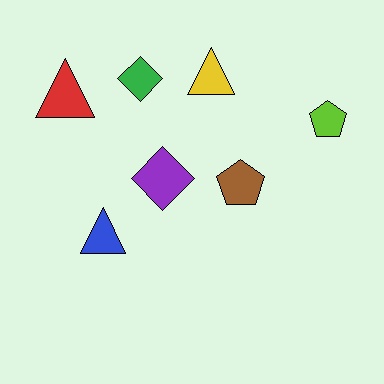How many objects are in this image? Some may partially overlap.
There are 7 objects.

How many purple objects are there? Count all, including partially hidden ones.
There is 1 purple object.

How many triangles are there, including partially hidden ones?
There are 3 triangles.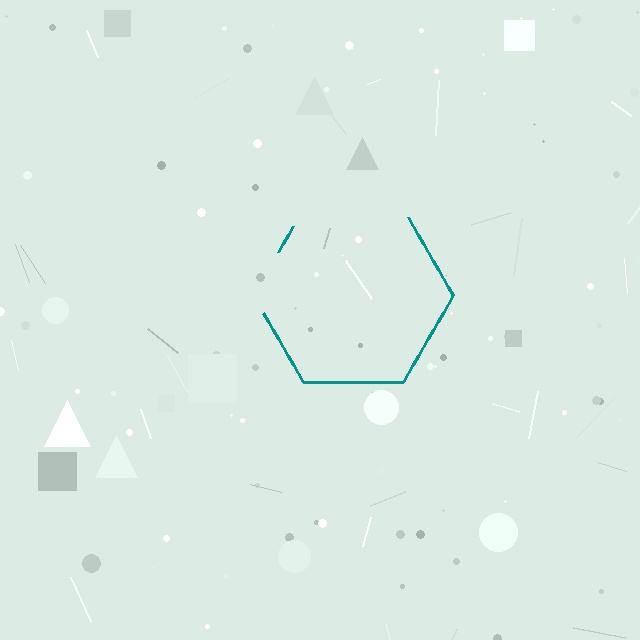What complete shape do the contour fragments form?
The contour fragments form a hexagon.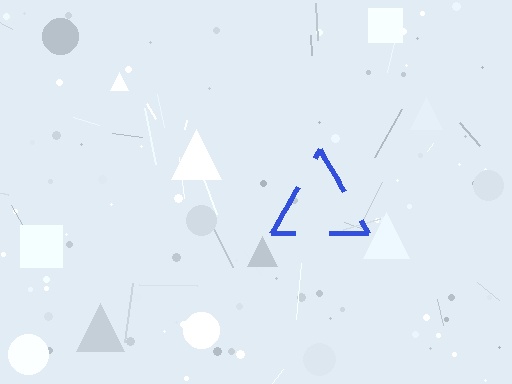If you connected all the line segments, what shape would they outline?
They would outline a triangle.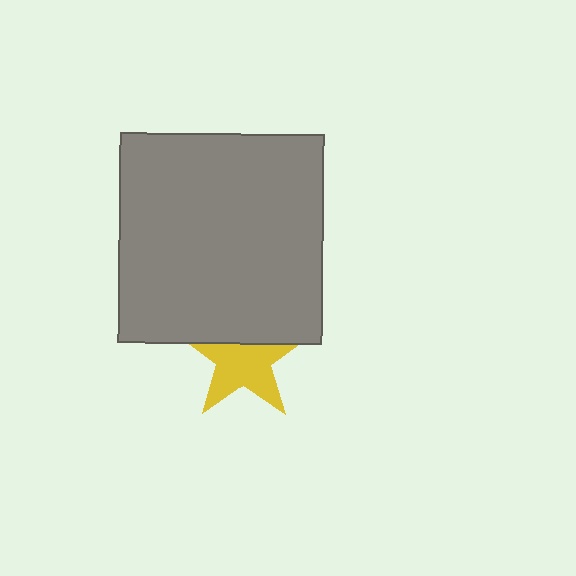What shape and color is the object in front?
The object in front is a gray rectangle.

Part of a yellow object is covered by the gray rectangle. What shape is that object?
It is a star.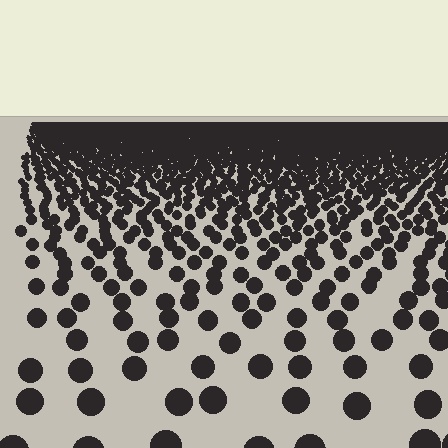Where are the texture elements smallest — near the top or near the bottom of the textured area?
Near the top.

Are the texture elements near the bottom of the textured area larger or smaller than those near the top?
Larger. Near the bottom, elements are closer to the viewer and appear at a bigger on-screen size.